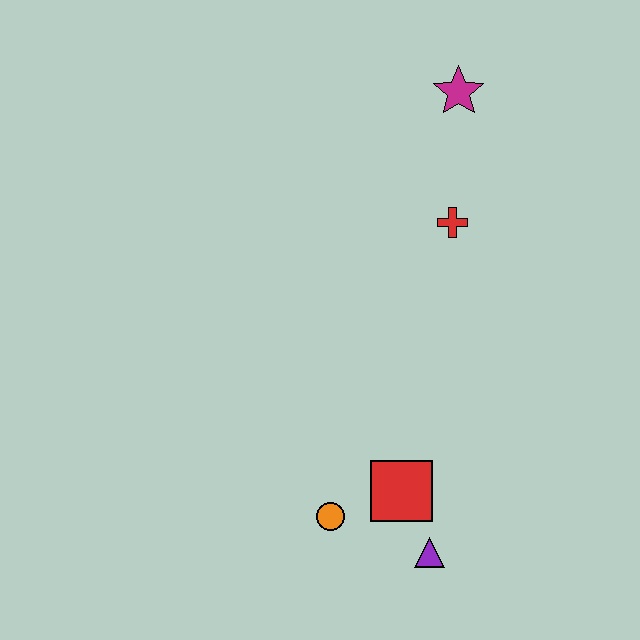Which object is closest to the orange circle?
The red square is closest to the orange circle.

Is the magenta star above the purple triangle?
Yes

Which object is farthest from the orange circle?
The magenta star is farthest from the orange circle.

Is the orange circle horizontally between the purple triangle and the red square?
No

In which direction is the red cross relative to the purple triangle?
The red cross is above the purple triangle.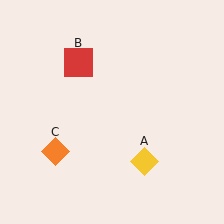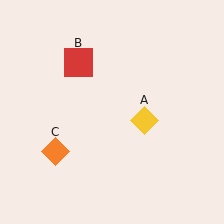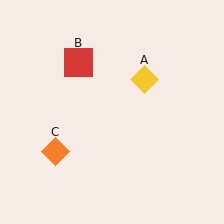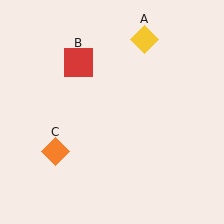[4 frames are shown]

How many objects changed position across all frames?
1 object changed position: yellow diamond (object A).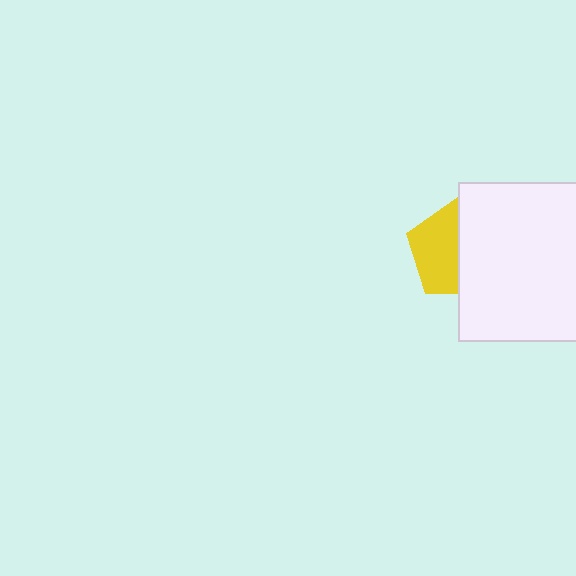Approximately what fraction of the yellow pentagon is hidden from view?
Roughly 49% of the yellow pentagon is hidden behind the white square.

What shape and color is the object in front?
The object in front is a white square.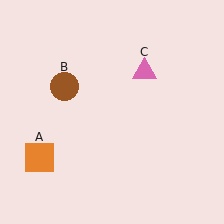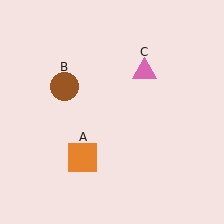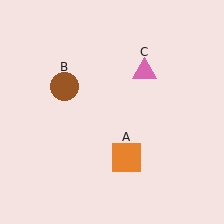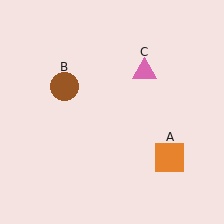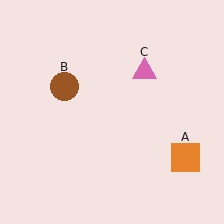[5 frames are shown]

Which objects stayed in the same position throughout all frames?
Brown circle (object B) and pink triangle (object C) remained stationary.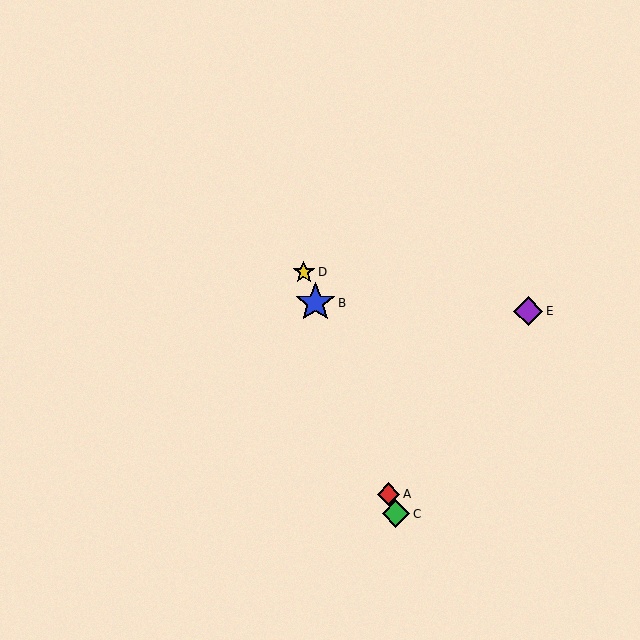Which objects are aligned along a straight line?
Objects A, B, C, D are aligned along a straight line.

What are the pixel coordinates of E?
Object E is at (528, 311).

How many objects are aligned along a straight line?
4 objects (A, B, C, D) are aligned along a straight line.